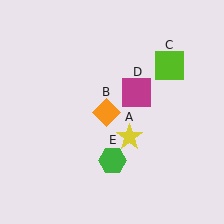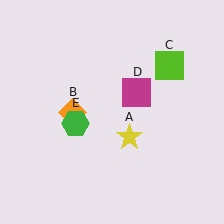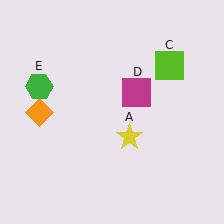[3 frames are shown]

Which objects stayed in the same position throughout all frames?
Yellow star (object A) and lime square (object C) and magenta square (object D) remained stationary.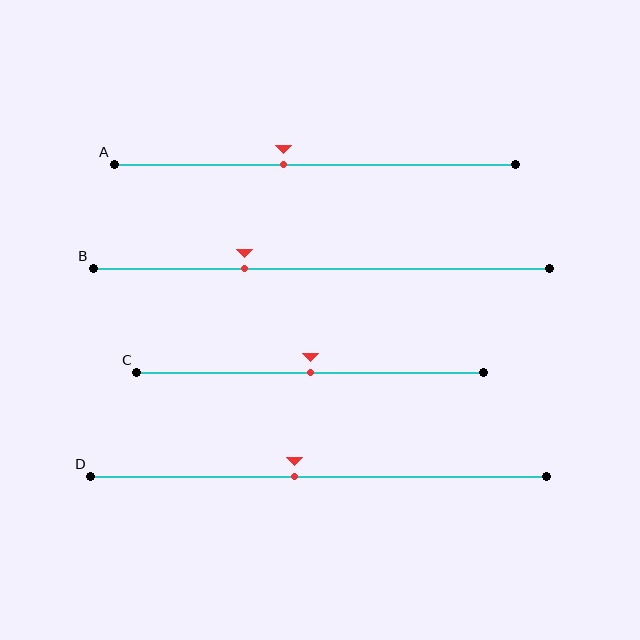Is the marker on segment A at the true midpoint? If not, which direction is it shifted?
No, the marker on segment A is shifted to the left by about 8% of the segment length.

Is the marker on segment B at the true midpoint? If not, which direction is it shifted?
No, the marker on segment B is shifted to the left by about 17% of the segment length.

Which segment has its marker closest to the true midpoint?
Segment C has its marker closest to the true midpoint.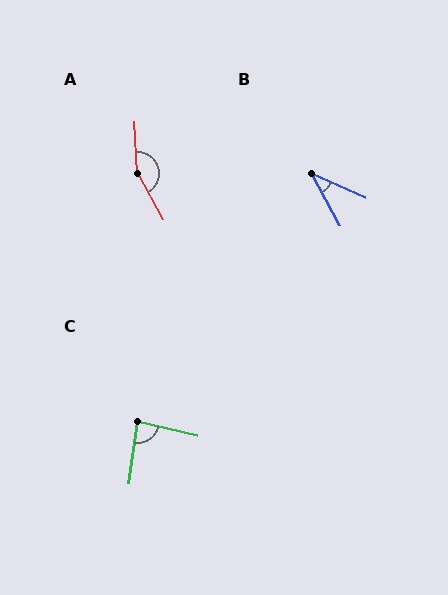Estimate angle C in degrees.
Approximately 85 degrees.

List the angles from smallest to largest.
B (37°), C (85°), A (154°).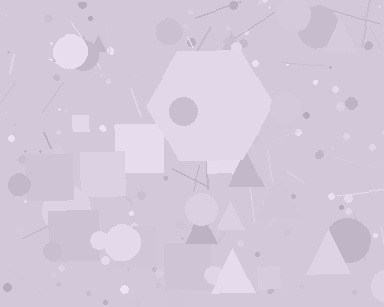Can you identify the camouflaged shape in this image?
The camouflaged shape is a hexagon.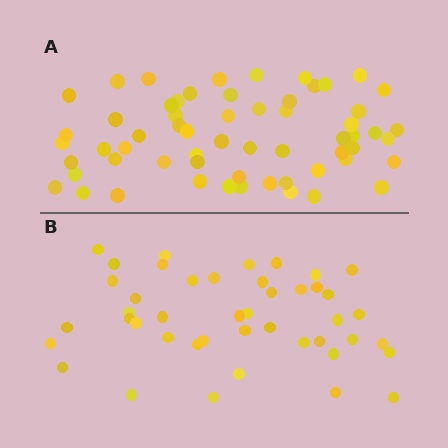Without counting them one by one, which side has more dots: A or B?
Region A (the top region) has more dots.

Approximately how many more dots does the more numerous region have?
Region A has approximately 15 more dots than region B.